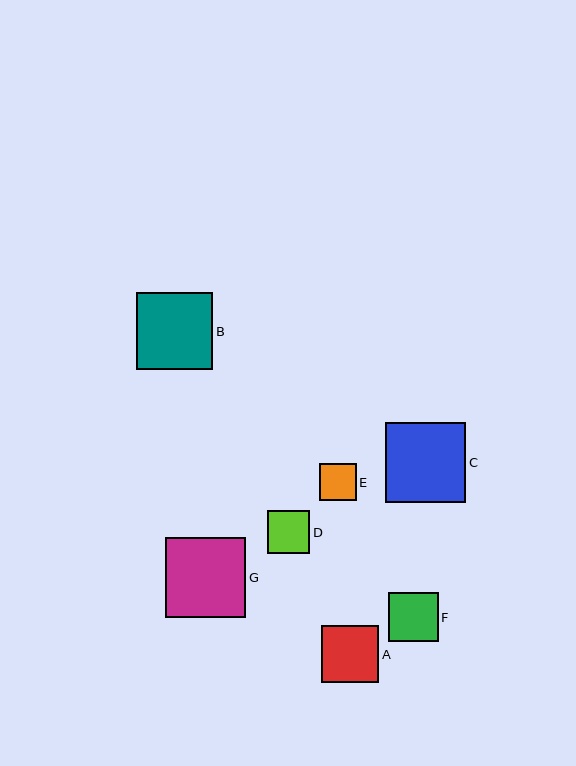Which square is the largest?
Square G is the largest with a size of approximately 80 pixels.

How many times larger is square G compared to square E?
Square G is approximately 2.2 times the size of square E.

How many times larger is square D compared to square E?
Square D is approximately 1.1 times the size of square E.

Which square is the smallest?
Square E is the smallest with a size of approximately 37 pixels.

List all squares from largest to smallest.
From largest to smallest: G, C, B, A, F, D, E.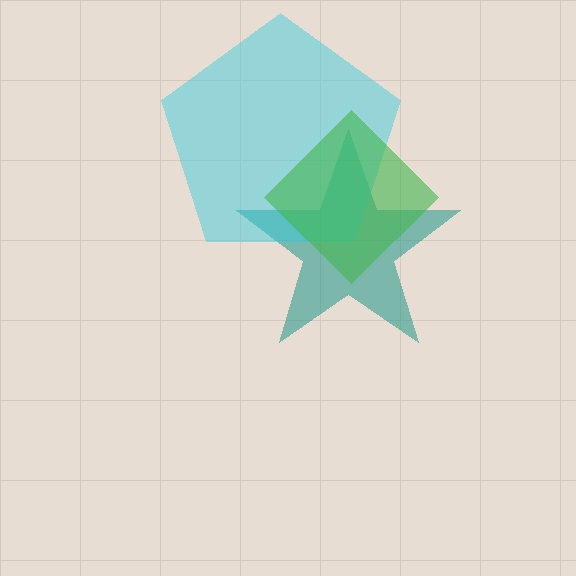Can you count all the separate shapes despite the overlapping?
Yes, there are 3 separate shapes.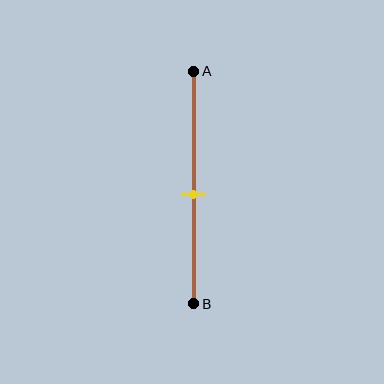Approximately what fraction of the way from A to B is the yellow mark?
The yellow mark is approximately 55% of the way from A to B.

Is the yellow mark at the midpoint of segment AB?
No, the mark is at about 55% from A, not at the 50% midpoint.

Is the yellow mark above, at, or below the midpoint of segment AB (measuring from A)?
The yellow mark is below the midpoint of segment AB.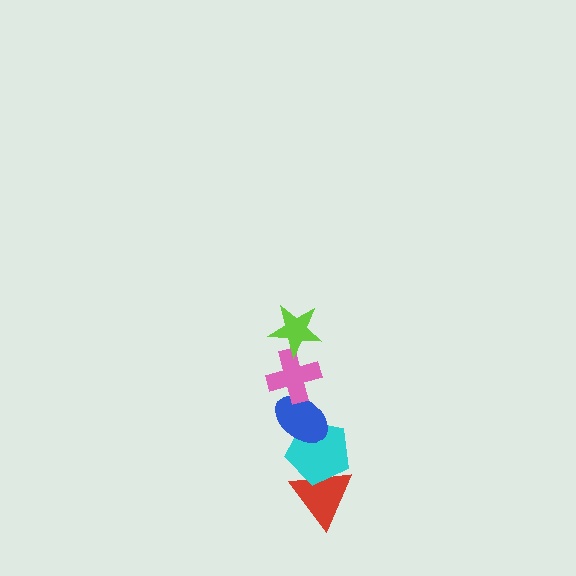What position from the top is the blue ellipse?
The blue ellipse is 3rd from the top.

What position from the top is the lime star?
The lime star is 1st from the top.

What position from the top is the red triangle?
The red triangle is 5th from the top.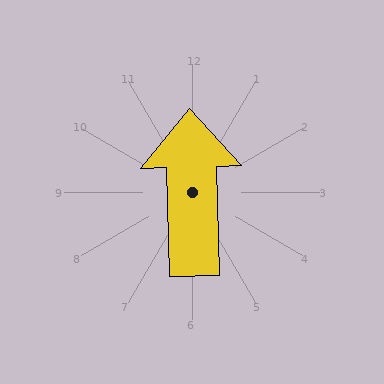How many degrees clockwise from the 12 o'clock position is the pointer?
Approximately 358 degrees.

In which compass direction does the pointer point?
North.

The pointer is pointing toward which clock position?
Roughly 12 o'clock.